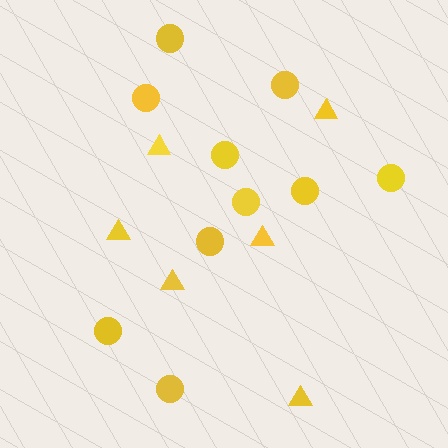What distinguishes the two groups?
There are 2 groups: one group of circles (10) and one group of triangles (6).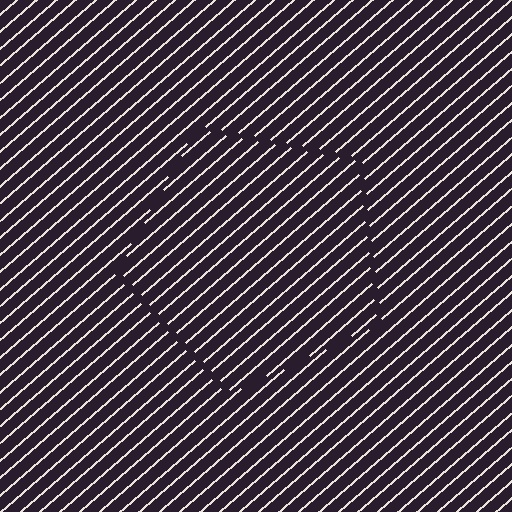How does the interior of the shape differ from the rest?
The interior of the shape contains the same grating, shifted by half a period — the contour is defined by the phase discontinuity where line-ends from the inner and outer gratings abut.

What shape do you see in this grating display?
An illusory pentagon. The interior of the shape contains the same grating, shifted by half a period — the contour is defined by the phase discontinuity where line-ends from the inner and outer gratings abut.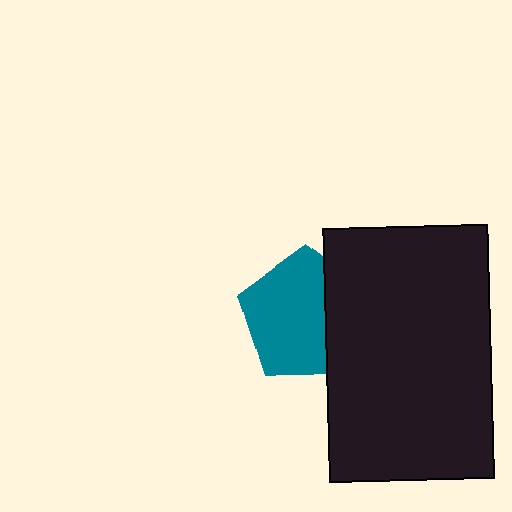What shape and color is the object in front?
The object in front is a black rectangle.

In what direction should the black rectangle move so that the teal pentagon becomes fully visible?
The black rectangle should move right. That is the shortest direction to clear the overlap and leave the teal pentagon fully visible.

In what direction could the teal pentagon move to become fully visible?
The teal pentagon could move left. That would shift it out from behind the black rectangle entirely.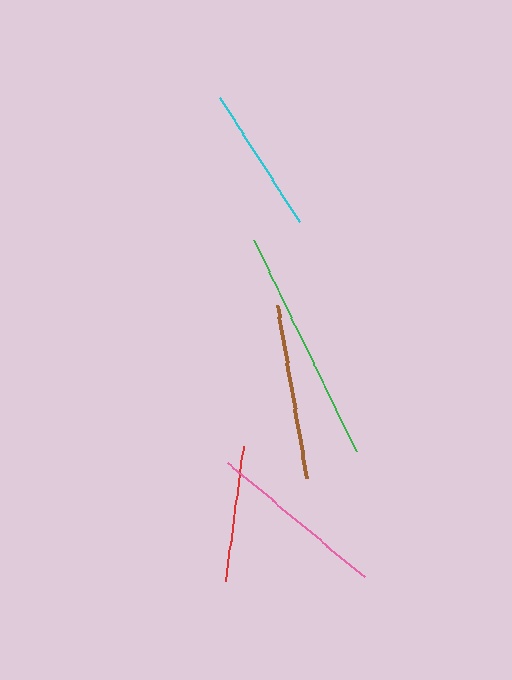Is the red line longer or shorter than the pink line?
The pink line is longer than the red line.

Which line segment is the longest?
The green line is the longest at approximately 234 pixels.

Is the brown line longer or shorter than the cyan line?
The brown line is longer than the cyan line.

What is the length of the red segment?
The red segment is approximately 136 pixels long.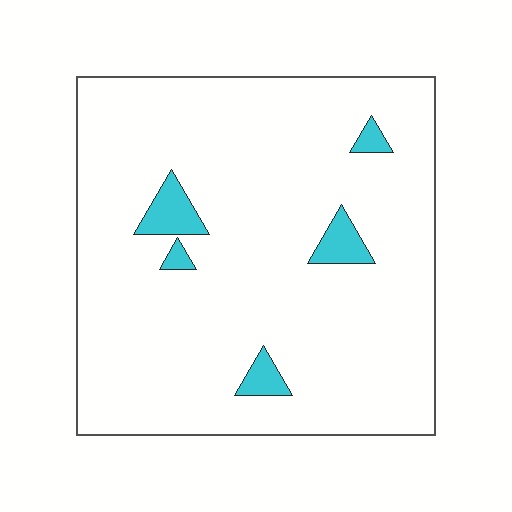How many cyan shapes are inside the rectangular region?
5.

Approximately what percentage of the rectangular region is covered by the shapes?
Approximately 5%.